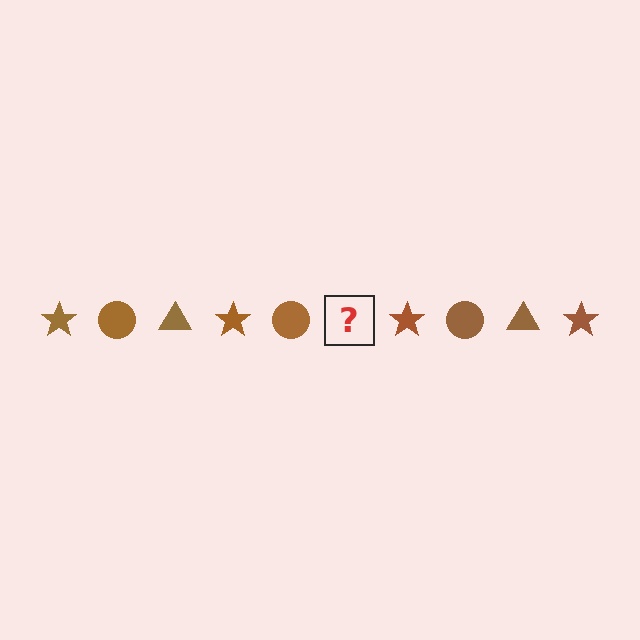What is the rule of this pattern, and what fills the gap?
The rule is that the pattern cycles through star, circle, triangle shapes in brown. The gap should be filled with a brown triangle.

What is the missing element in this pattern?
The missing element is a brown triangle.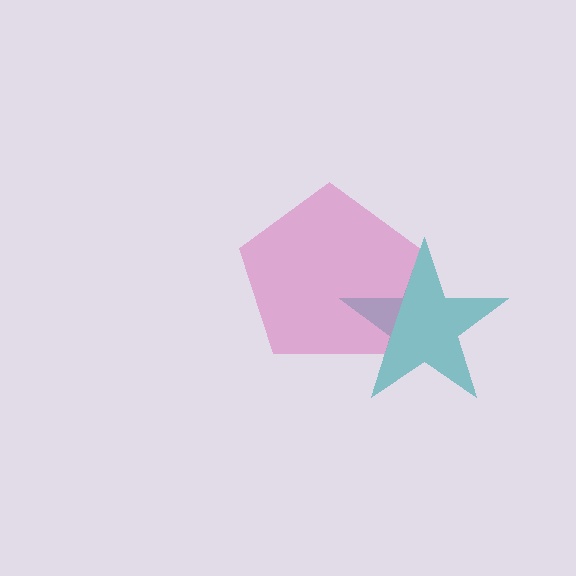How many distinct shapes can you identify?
There are 2 distinct shapes: a teal star, a pink pentagon.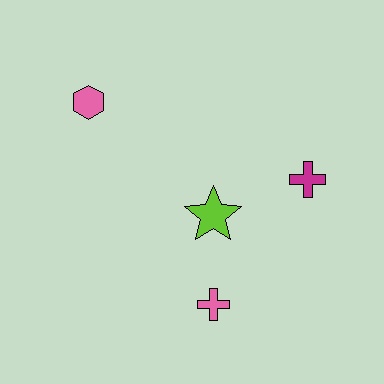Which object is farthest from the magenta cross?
The pink hexagon is farthest from the magenta cross.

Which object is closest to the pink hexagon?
The lime star is closest to the pink hexagon.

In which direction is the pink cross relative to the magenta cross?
The pink cross is below the magenta cross.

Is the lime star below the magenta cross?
Yes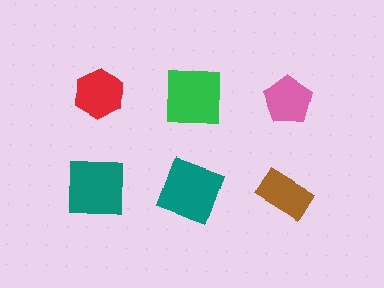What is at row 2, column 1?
A teal square.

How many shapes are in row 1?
3 shapes.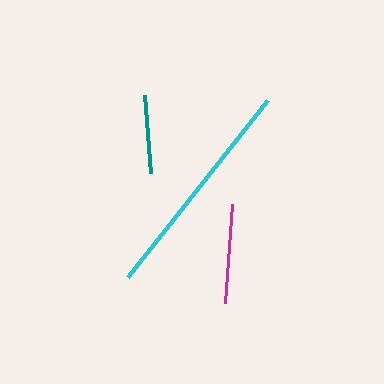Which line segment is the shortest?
The teal line is the shortest at approximately 79 pixels.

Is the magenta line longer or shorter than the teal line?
The magenta line is longer than the teal line.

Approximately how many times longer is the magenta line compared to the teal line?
The magenta line is approximately 1.3 times the length of the teal line.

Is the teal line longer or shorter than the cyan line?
The cyan line is longer than the teal line.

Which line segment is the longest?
The cyan line is the longest at approximately 226 pixels.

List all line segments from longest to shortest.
From longest to shortest: cyan, magenta, teal.